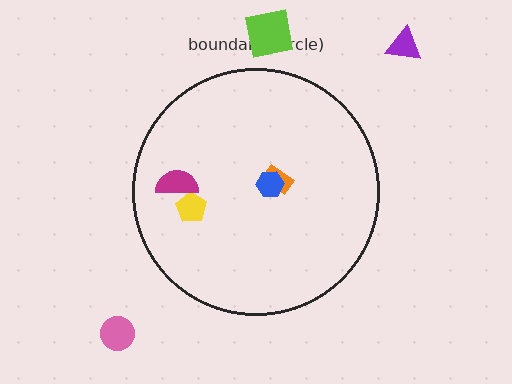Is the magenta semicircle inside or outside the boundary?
Inside.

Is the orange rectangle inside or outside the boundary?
Inside.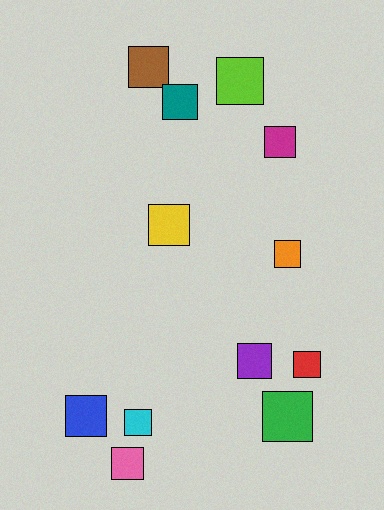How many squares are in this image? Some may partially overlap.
There are 12 squares.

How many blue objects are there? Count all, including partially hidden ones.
There is 1 blue object.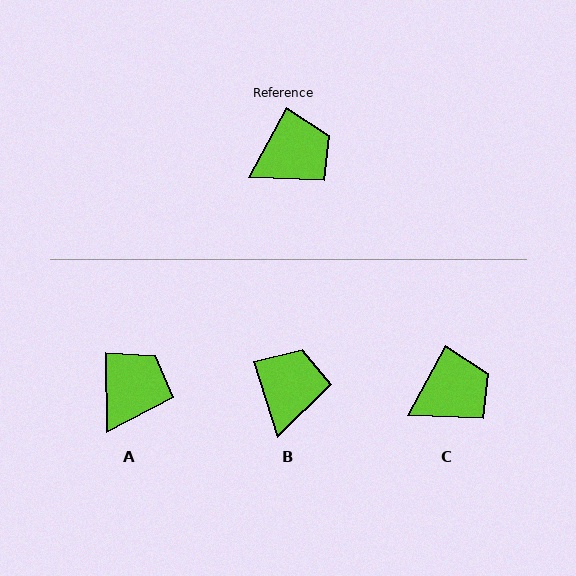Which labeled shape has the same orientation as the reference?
C.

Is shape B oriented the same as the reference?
No, it is off by about 46 degrees.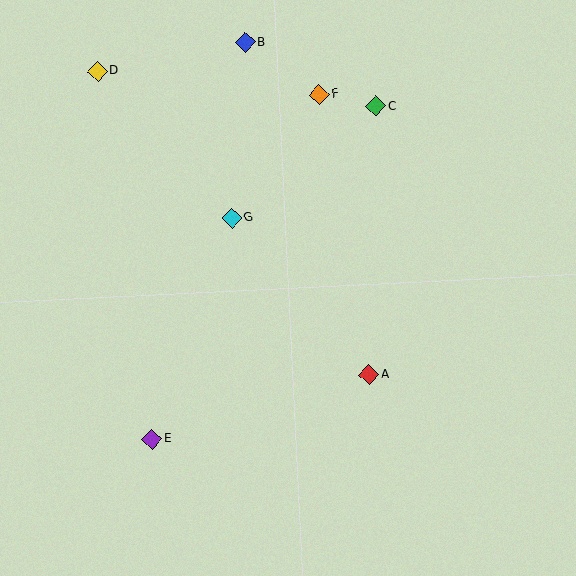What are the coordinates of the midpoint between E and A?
The midpoint between E and A is at (261, 407).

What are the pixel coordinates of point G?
Point G is at (232, 218).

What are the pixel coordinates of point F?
Point F is at (319, 94).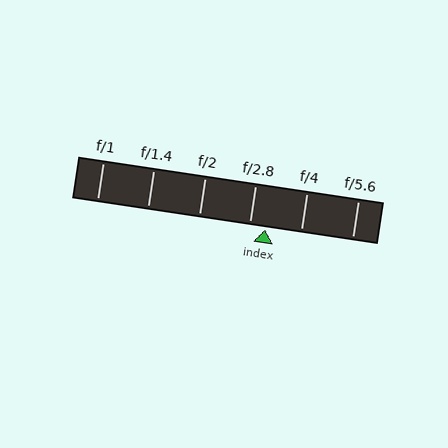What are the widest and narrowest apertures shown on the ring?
The widest aperture shown is f/1 and the narrowest is f/5.6.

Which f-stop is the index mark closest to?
The index mark is closest to f/2.8.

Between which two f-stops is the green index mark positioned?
The index mark is between f/2.8 and f/4.